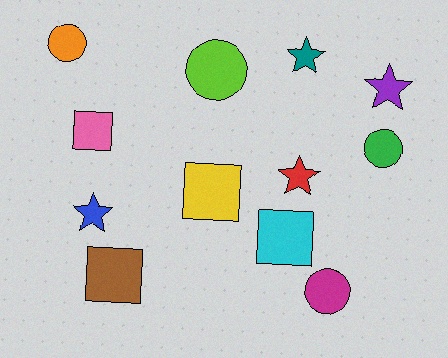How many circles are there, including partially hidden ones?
There are 4 circles.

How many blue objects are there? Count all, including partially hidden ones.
There is 1 blue object.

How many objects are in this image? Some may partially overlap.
There are 12 objects.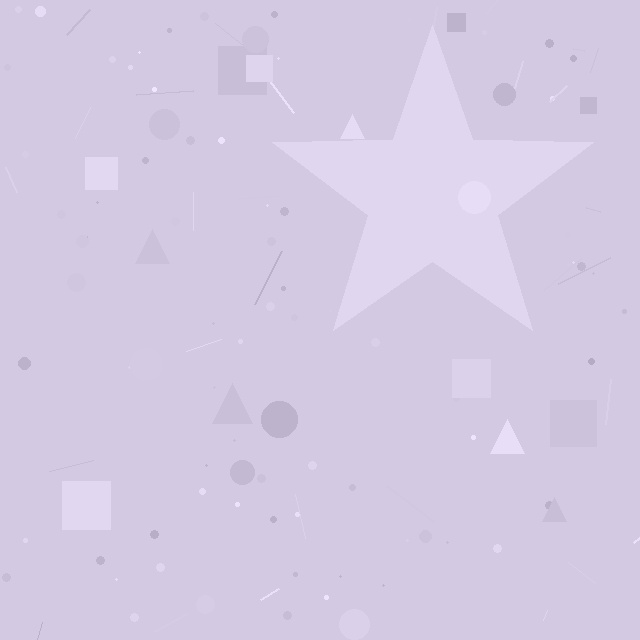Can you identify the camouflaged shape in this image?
The camouflaged shape is a star.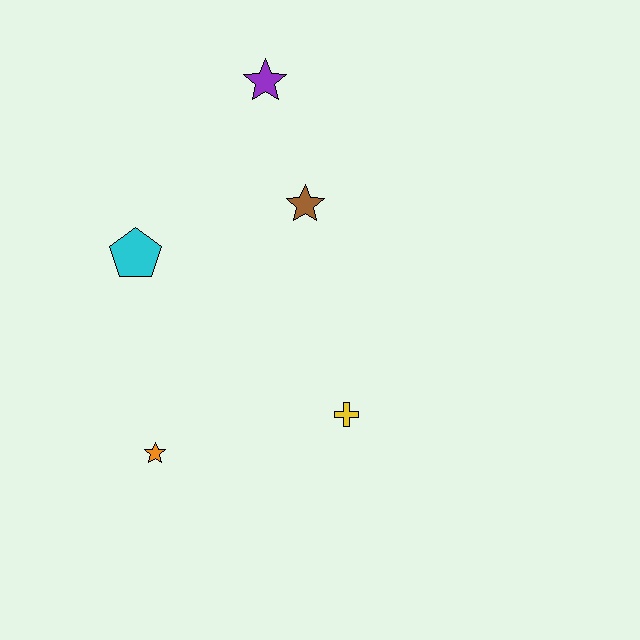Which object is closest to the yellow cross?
The orange star is closest to the yellow cross.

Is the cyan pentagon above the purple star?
No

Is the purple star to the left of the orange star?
No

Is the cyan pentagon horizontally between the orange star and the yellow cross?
No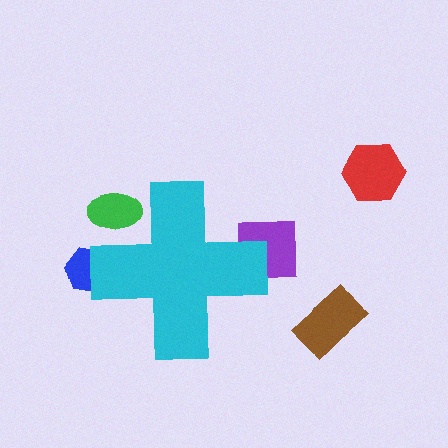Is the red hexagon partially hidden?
No, the red hexagon is fully visible.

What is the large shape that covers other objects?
A cyan cross.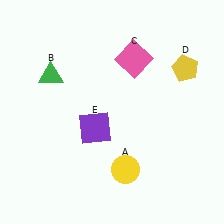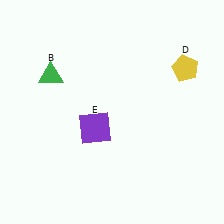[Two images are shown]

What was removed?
The yellow circle (A), the pink square (C) were removed in Image 2.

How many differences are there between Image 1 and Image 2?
There are 2 differences between the two images.